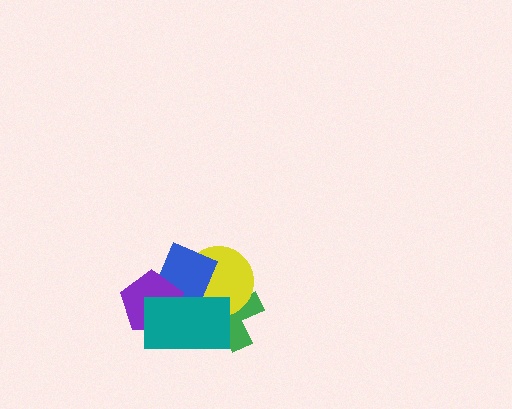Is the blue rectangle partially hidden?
Yes, it is partially covered by another shape.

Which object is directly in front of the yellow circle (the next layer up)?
The blue rectangle is directly in front of the yellow circle.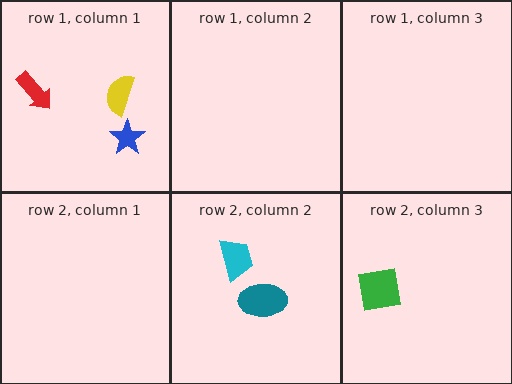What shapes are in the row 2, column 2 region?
The cyan trapezoid, the teal ellipse.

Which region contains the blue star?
The row 1, column 1 region.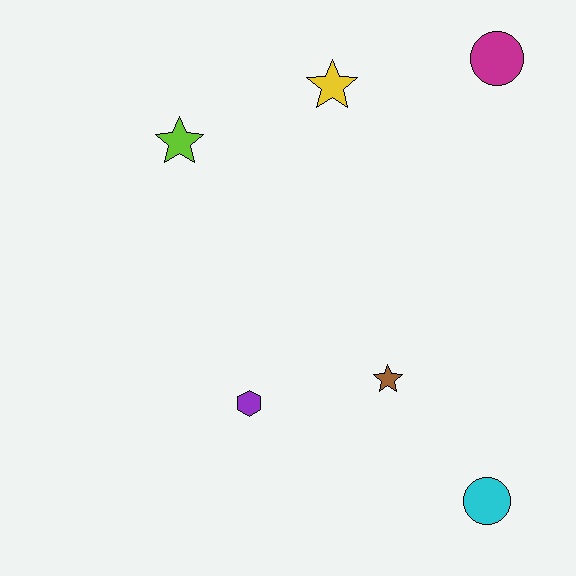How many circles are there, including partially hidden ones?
There are 2 circles.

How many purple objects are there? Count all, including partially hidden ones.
There is 1 purple object.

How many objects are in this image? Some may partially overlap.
There are 6 objects.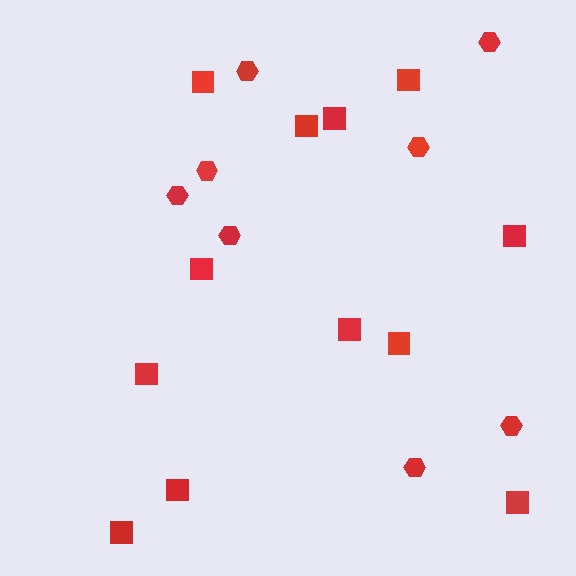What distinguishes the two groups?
There are 2 groups: one group of hexagons (8) and one group of squares (12).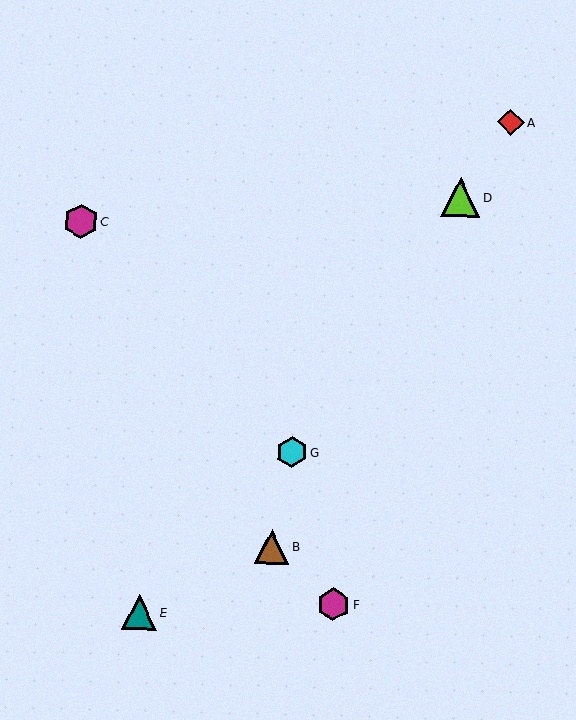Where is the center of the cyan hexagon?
The center of the cyan hexagon is at (292, 452).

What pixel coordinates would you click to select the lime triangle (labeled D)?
Click at (461, 197) to select the lime triangle D.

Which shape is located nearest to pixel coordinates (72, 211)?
The magenta hexagon (labeled C) at (81, 221) is nearest to that location.